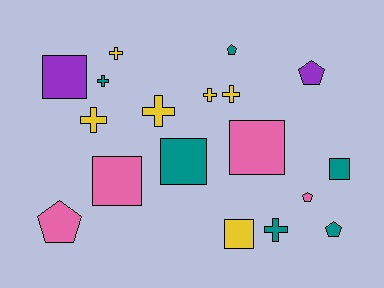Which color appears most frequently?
Yellow, with 6 objects.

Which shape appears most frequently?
Cross, with 7 objects.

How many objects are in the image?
There are 18 objects.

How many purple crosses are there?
There are no purple crosses.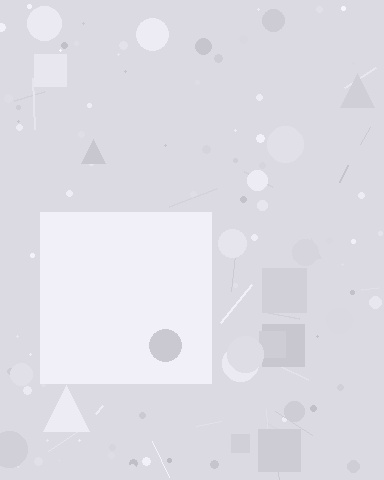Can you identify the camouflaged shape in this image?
The camouflaged shape is a square.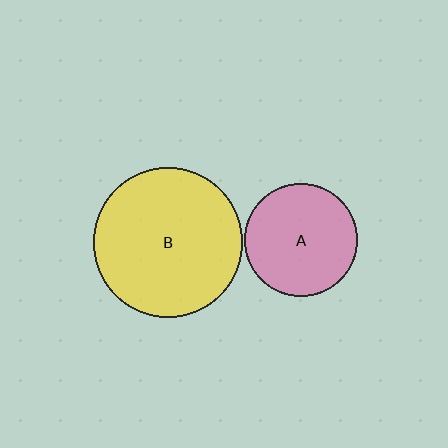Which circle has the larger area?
Circle B (yellow).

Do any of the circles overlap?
No, none of the circles overlap.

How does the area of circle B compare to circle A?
Approximately 1.8 times.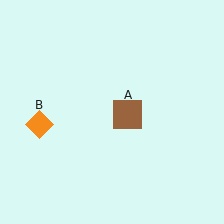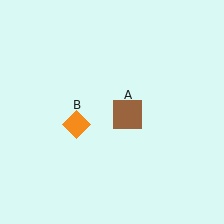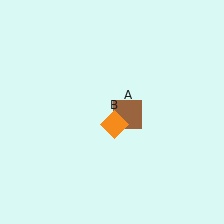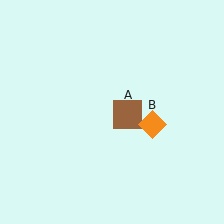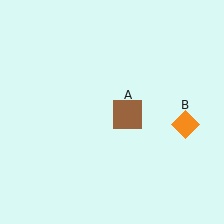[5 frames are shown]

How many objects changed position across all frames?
1 object changed position: orange diamond (object B).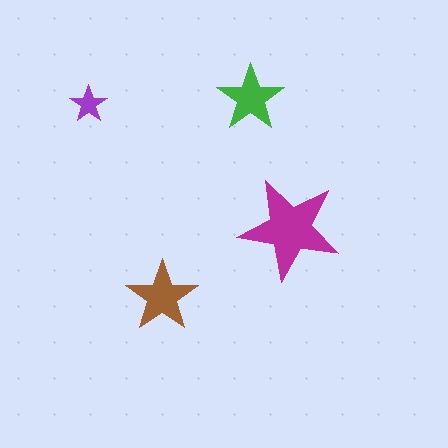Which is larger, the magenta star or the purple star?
The magenta one.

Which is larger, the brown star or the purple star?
The brown one.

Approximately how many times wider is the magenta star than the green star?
About 1.5 times wider.